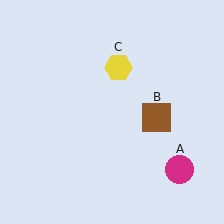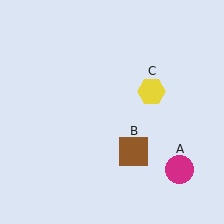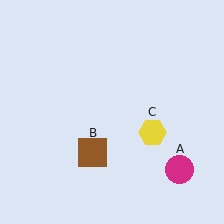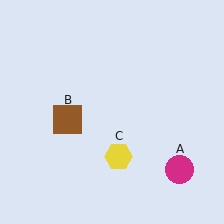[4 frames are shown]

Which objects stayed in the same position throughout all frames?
Magenta circle (object A) remained stationary.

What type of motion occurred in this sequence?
The brown square (object B), yellow hexagon (object C) rotated clockwise around the center of the scene.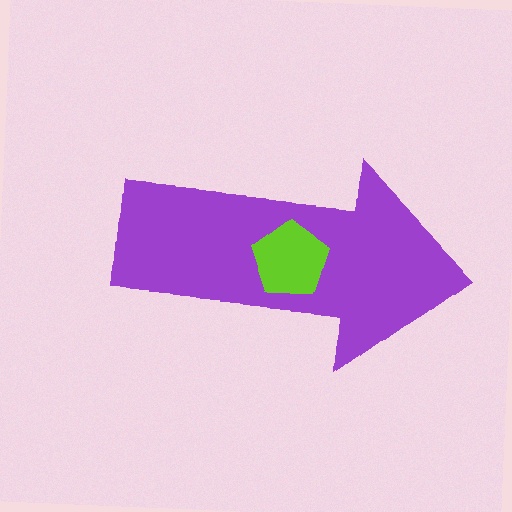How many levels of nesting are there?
2.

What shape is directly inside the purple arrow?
The lime pentagon.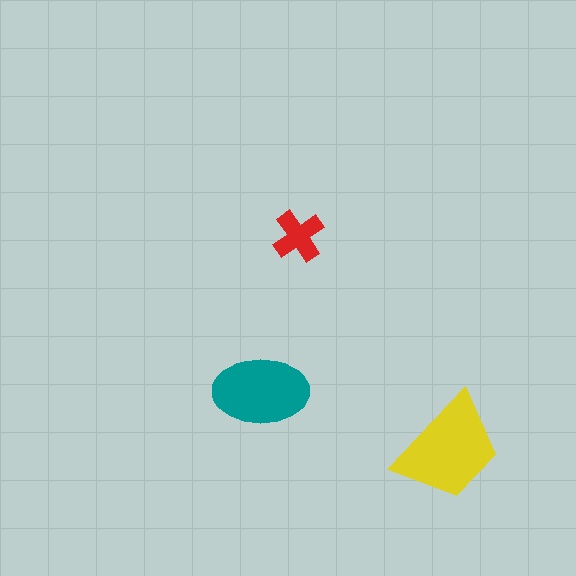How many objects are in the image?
There are 3 objects in the image.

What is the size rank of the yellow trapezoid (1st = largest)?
1st.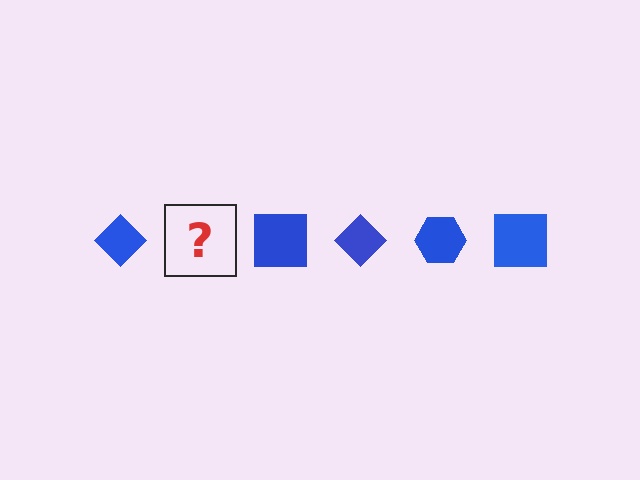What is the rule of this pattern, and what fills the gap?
The rule is that the pattern cycles through diamond, hexagon, square shapes in blue. The gap should be filled with a blue hexagon.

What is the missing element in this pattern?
The missing element is a blue hexagon.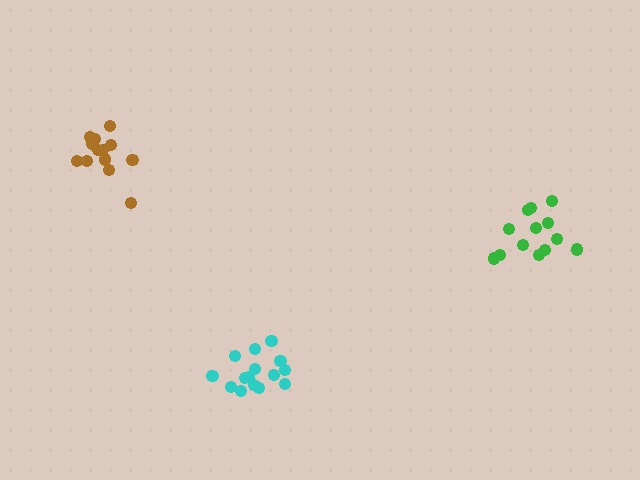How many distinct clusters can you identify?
There are 3 distinct clusters.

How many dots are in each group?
Group 1: 15 dots, Group 2: 13 dots, Group 3: 13 dots (41 total).